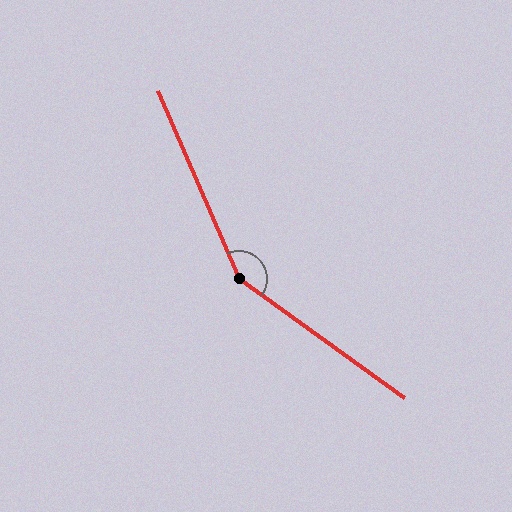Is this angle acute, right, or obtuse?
It is obtuse.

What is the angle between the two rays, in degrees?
Approximately 149 degrees.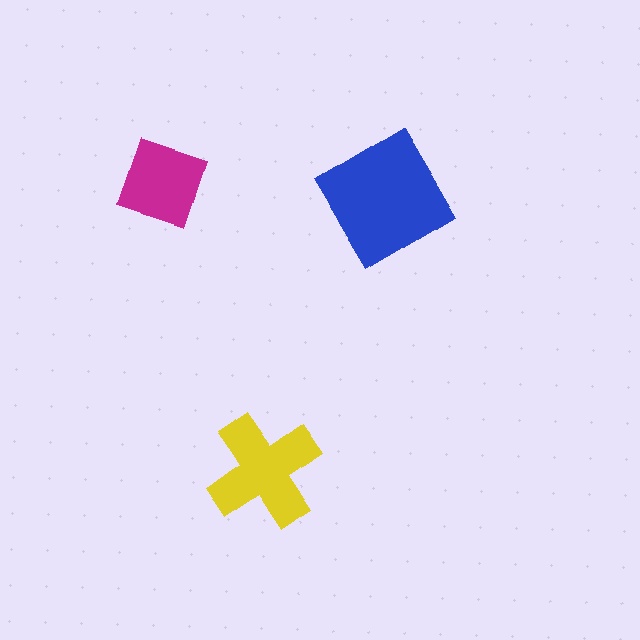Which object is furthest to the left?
The magenta diamond is leftmost.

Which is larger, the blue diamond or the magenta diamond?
The blue diamond.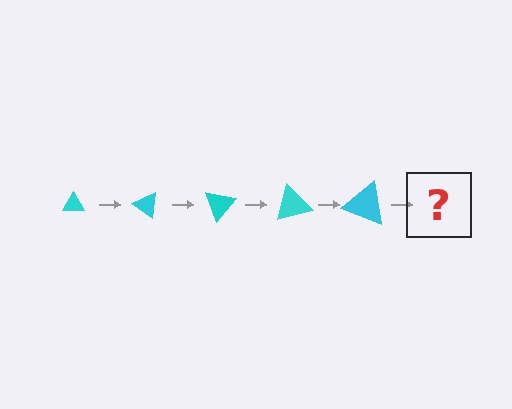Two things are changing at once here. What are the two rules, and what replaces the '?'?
The two rules are that the triangle grows larger each step and it rotates 35 degrees each step. The '?' should be a triangle, larger than the previous one and rotated 175 degrees from the start.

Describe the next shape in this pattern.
It should be a triangle, larger than the previous one and rotated 175 degrees from the start.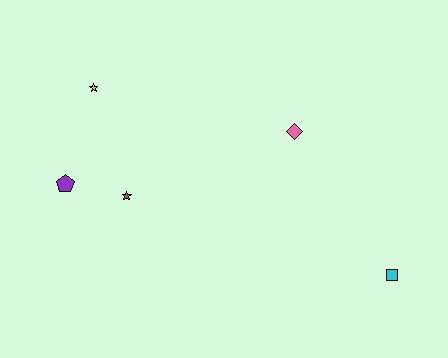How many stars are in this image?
There are 2 stars.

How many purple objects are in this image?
There is 1 purple object.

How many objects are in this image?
There are 5 objects.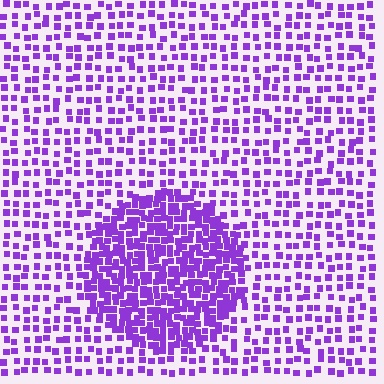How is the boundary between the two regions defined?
The boundary is defined by a change in element density (approximately 2.3x ratio). All elements are the same color, size, and shape.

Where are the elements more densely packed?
The elements are more densely packed inside the circle boundary.